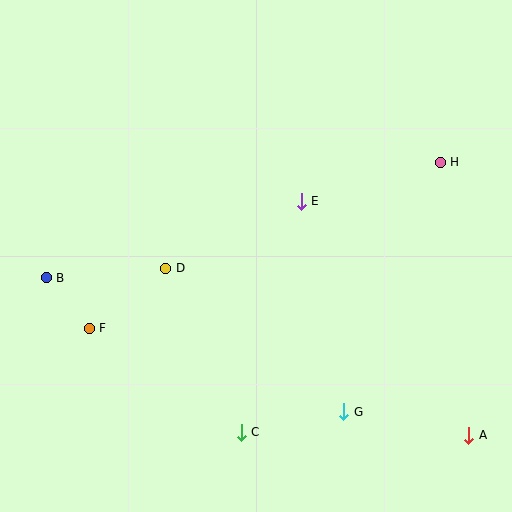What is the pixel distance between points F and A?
The distance between F and A is 394 pixels.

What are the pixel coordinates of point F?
Point F is at (89, 328).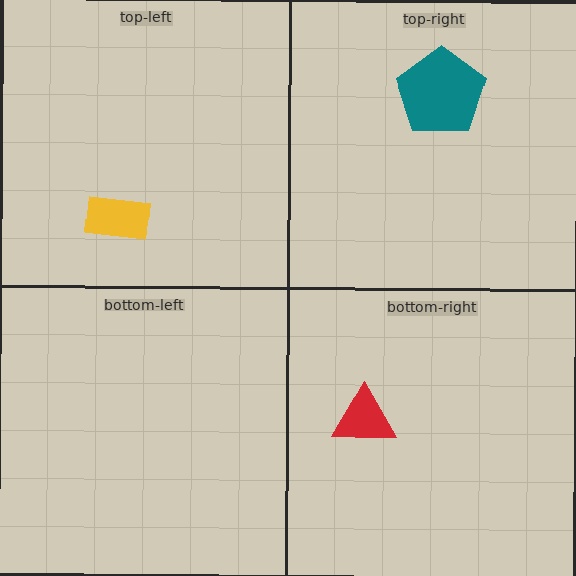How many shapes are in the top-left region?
1.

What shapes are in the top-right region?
The teal pentagon.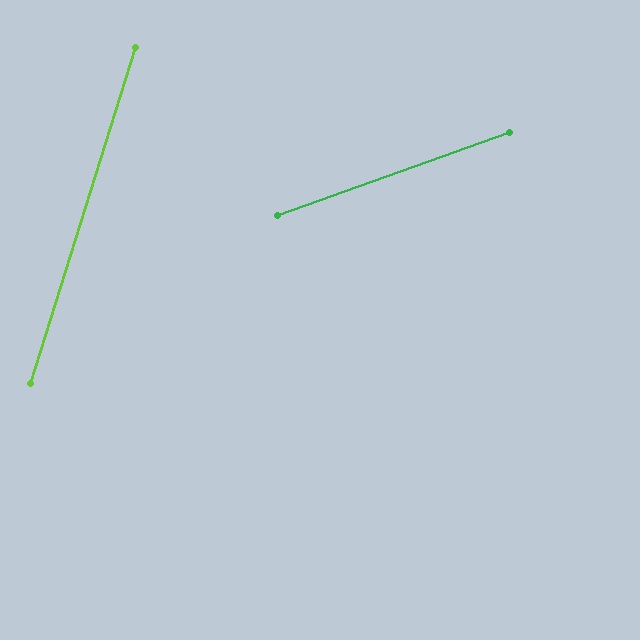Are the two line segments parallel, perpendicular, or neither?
Neither parallel nor perpendicular — they differ by about 53°.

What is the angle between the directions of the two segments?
Approximately 53 degrees.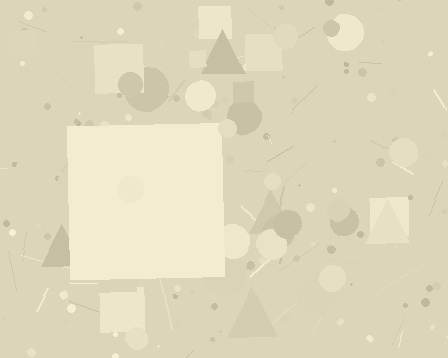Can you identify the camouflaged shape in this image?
The camouflaged shape is a square.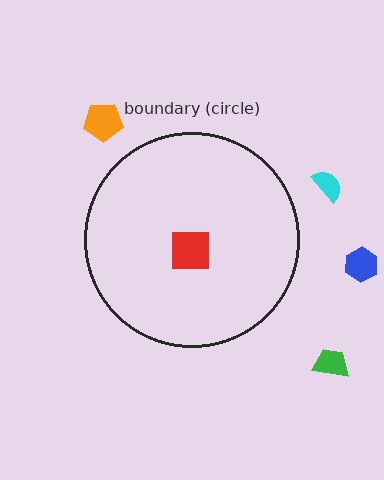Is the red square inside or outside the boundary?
Inside.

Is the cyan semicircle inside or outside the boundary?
Outside.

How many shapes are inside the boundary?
1 inside, 4 outside.